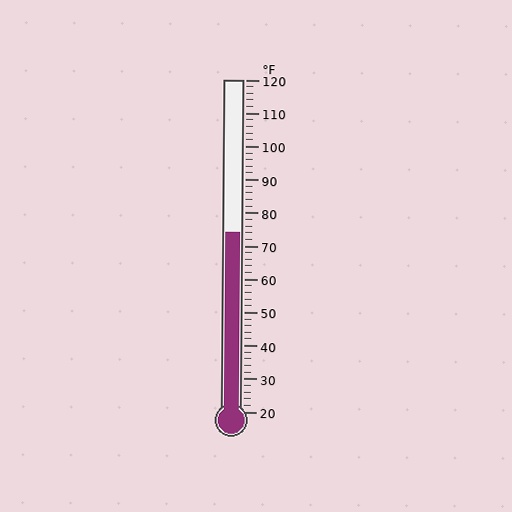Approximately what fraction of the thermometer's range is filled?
The thermometer is filled to approximately 55% of its range.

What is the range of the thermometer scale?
The thermometer scale ranges from 20°F to 120°F.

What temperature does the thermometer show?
The thermometer shows approximately 74°F.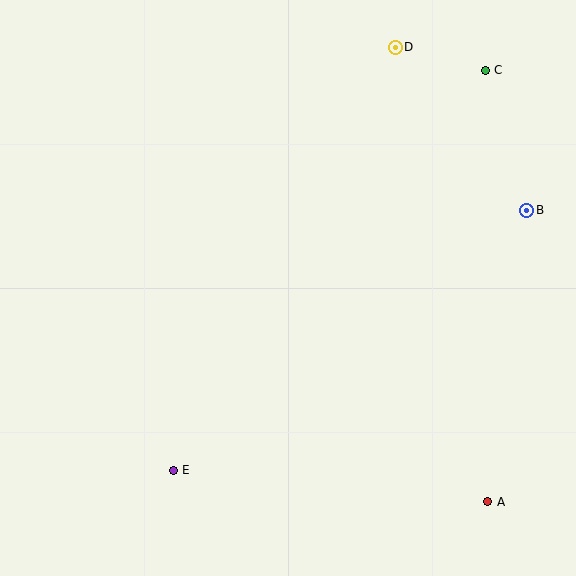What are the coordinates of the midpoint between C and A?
The midpoint between C and A is at (487, 286).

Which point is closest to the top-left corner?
Point D is closest to the top-left corner.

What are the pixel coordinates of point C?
Point C is at (485, 70).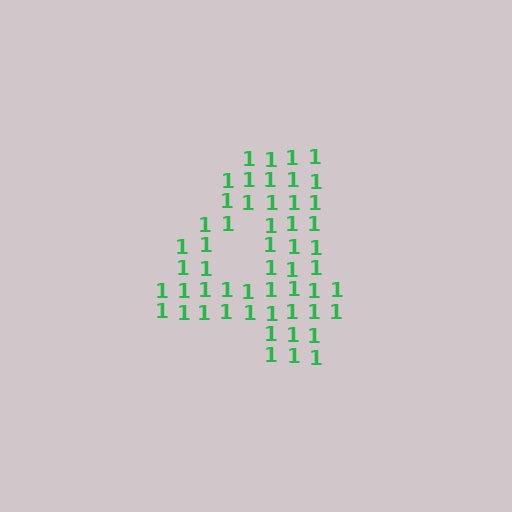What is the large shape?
The large shape is the digit 4.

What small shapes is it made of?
It is made of small digit 1's.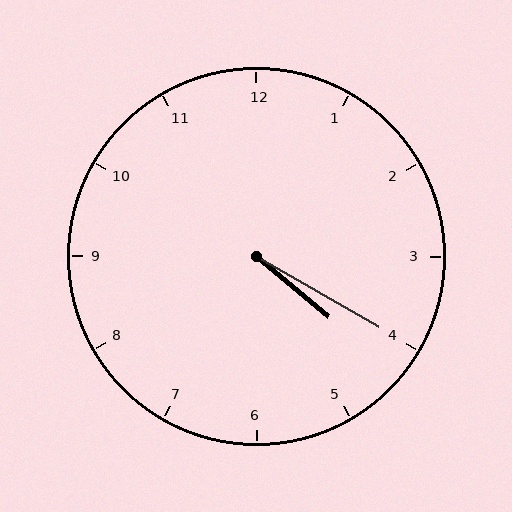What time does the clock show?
4:20.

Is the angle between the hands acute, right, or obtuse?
It is acute.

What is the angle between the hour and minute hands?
Approximately 10 degrees.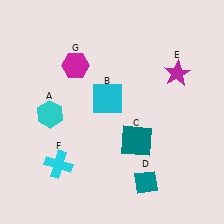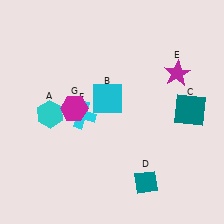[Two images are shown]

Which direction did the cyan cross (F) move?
The cyan cross (F) moved up.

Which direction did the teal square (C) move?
The teal square (C) moved right.